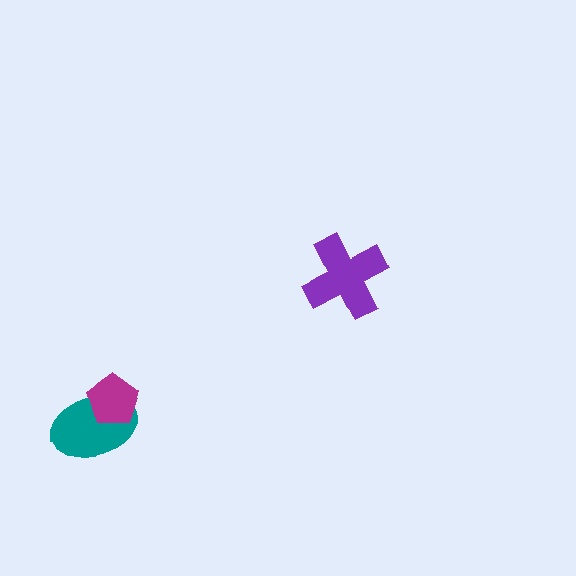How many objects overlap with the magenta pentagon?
1 object overlaps with the magenta pentagon.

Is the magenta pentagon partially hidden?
No, no other shape covers it.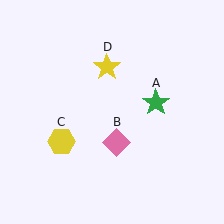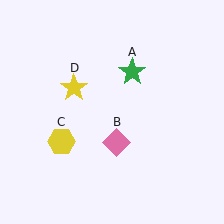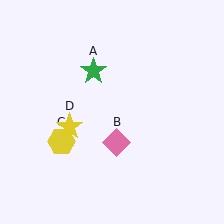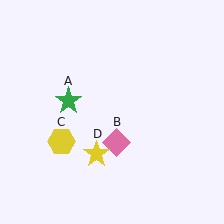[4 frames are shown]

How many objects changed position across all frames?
2 objects changed position: green star (object A), yellow star (object D).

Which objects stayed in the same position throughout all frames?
Pink diamond (object B) and yellow hexagon (object C) remained stationary.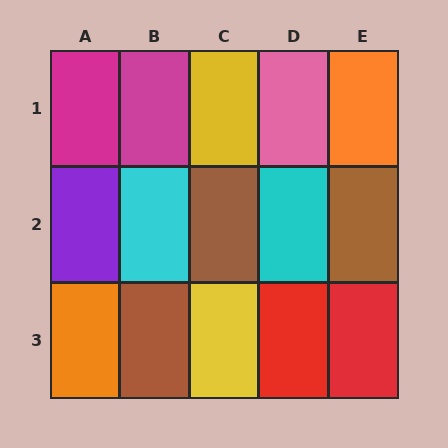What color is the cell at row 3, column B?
Brown.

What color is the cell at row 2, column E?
Brown.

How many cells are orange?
2 cells are orange.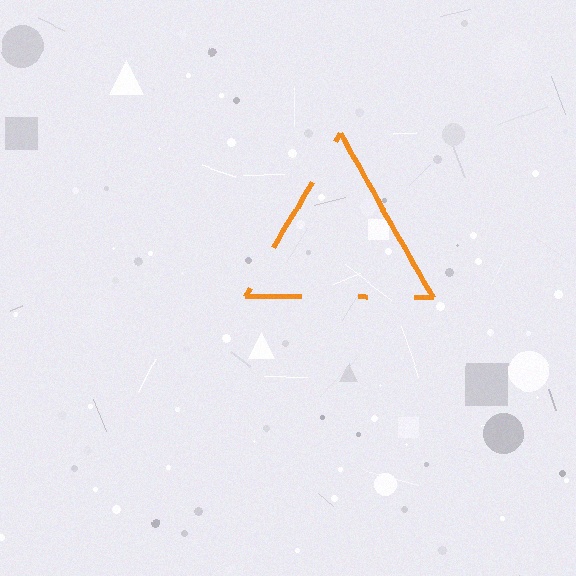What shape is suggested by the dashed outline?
The dashed outline suggests a triangle.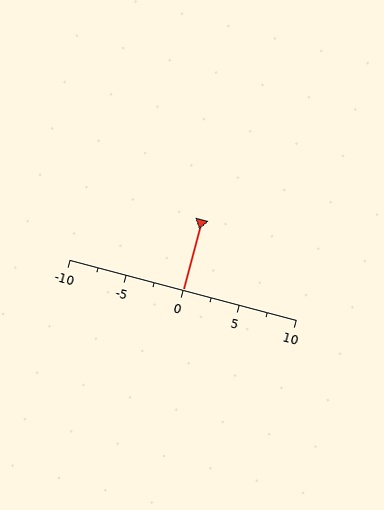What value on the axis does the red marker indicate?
The marker indicates approximately 0.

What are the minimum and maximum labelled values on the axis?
The axis runs from -10 to 10.